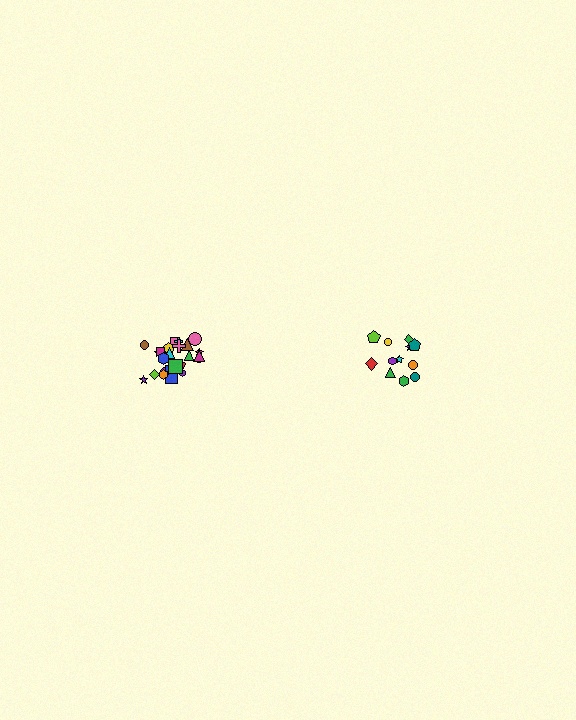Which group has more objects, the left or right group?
The left group.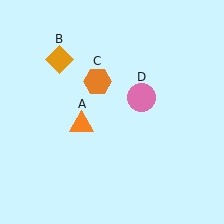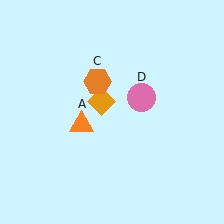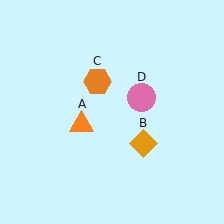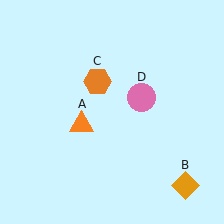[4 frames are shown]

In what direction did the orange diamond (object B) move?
The orange diamond (object B) moved down and to the right.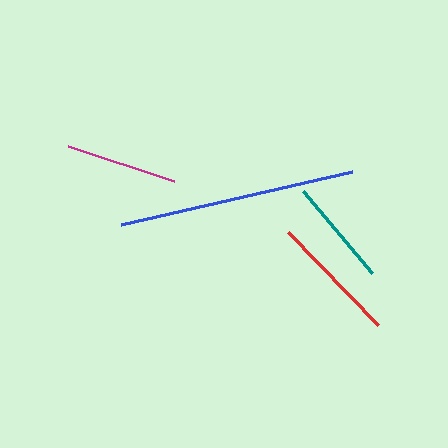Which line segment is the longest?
The blue line is the longest at approximately 237 pixels.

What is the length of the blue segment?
The blue segment is approximately 237 pixels long.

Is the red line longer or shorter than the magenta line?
The red line is longer than the magenta line.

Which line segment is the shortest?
The teal line is the shortest at approximately 107 pixels.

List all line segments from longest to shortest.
From longest to shortest: blue, red, magenta, teal.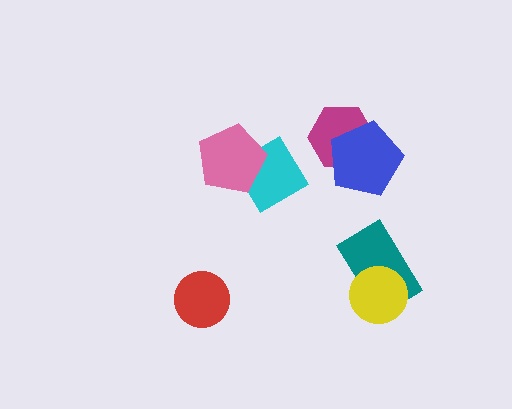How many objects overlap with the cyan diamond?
1 object overlaps with the cyan diamond.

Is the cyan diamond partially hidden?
Yes, it is partially covered by another shape.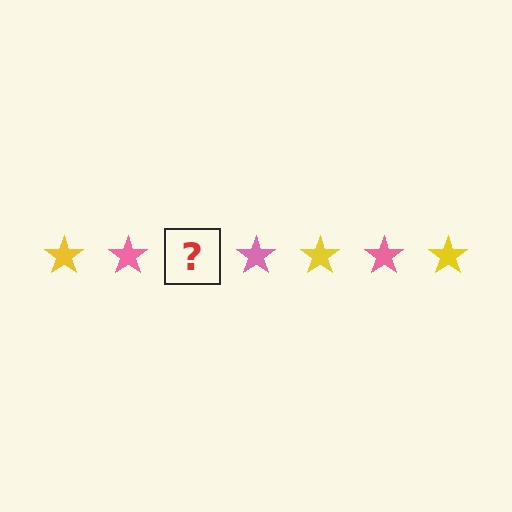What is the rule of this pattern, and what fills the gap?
The rule is that the pattern cycles through yellow, pink stars. The gap should be filled with a yellow star.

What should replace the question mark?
The question mark should be replaced with a yellow star.